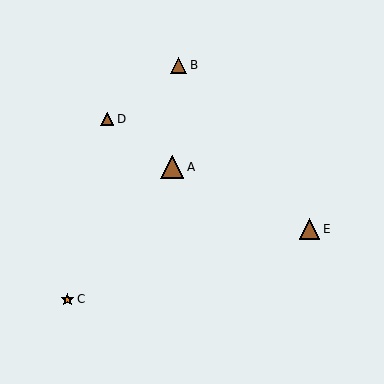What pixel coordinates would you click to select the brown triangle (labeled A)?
Click at (172, 167) to select the brown triangle A.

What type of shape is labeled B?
Shape B is a brown triangle.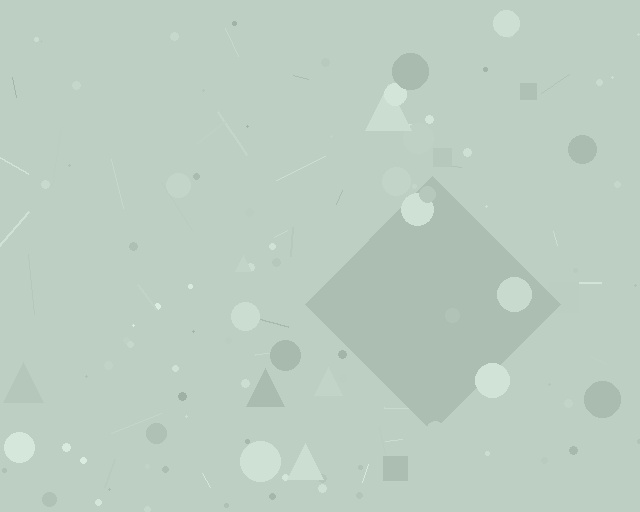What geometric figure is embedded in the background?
A diamond is embedded in the background.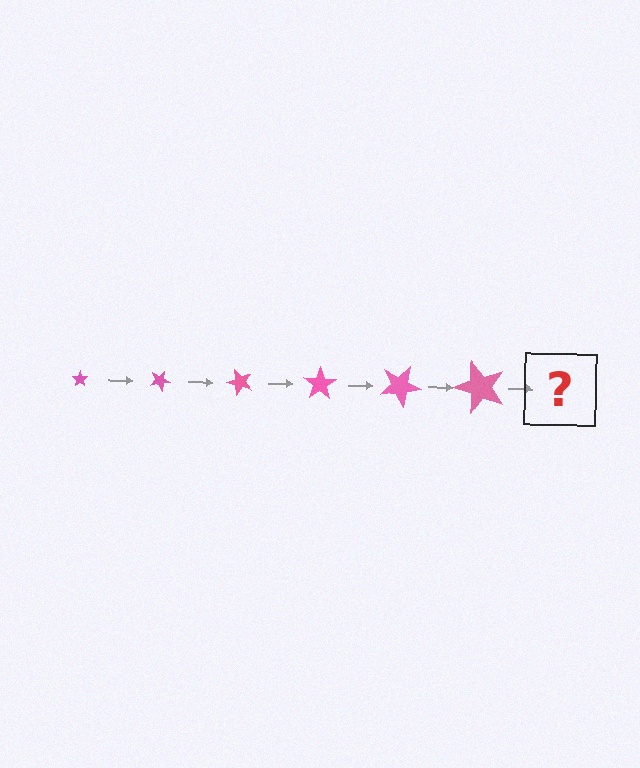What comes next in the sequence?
The next element should be a star, larger than the previous one and rotated 150 degrees from the start.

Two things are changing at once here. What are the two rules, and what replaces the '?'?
The two rules are that the star grows larger each step and it rotates 25 degrees each step. The '?' should be a star, larger than the previous one and rotated 150 degrees from the start.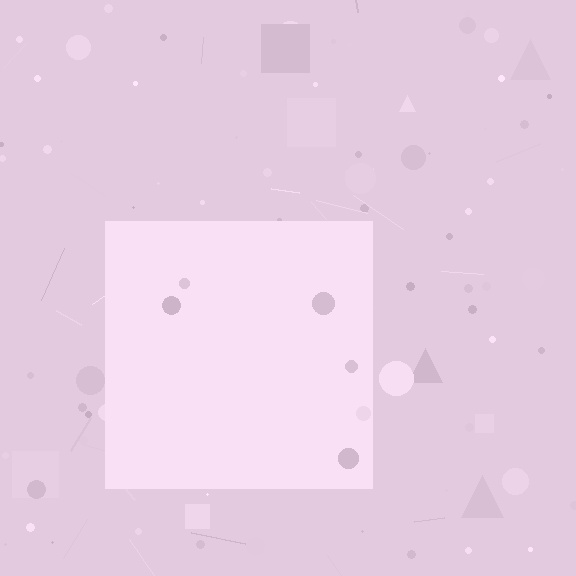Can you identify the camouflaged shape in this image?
The camouflaged shape is a square.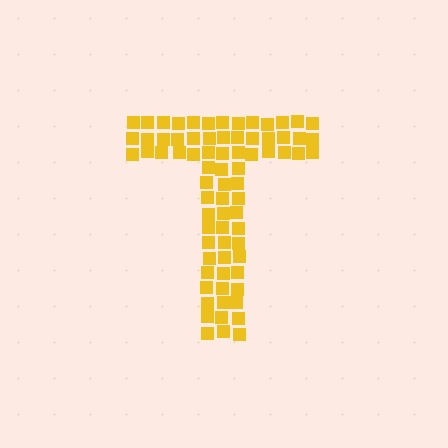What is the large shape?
The large shape is the letter T.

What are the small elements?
The small elements are squares.